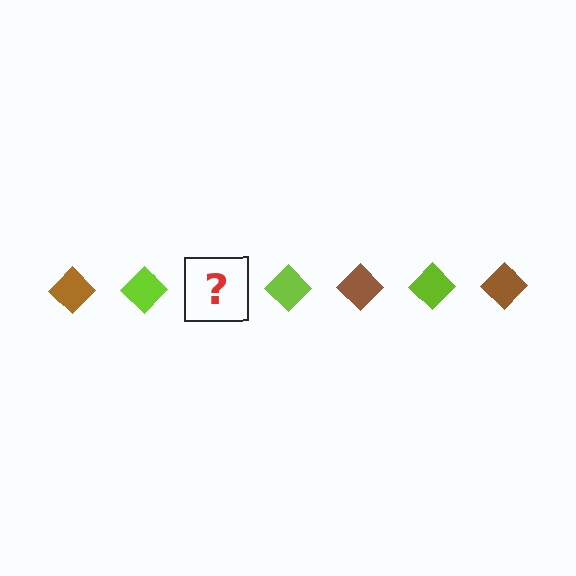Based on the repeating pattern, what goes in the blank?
The blank should be a brown diamond.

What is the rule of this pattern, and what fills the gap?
The rule is that the pattern cycles through brown, lime diamonds. The gap should be filled with a brown diamond.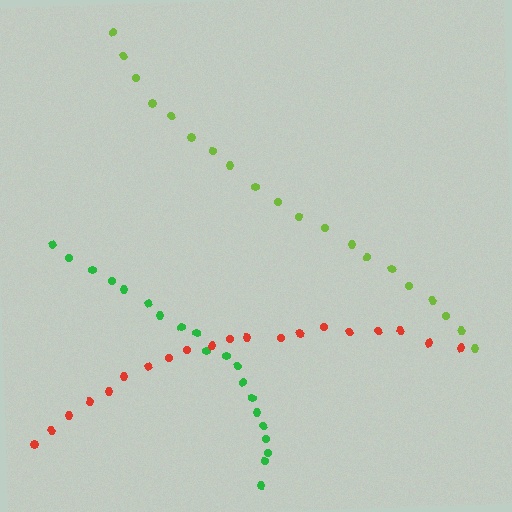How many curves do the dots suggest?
There are 3 distinct paths.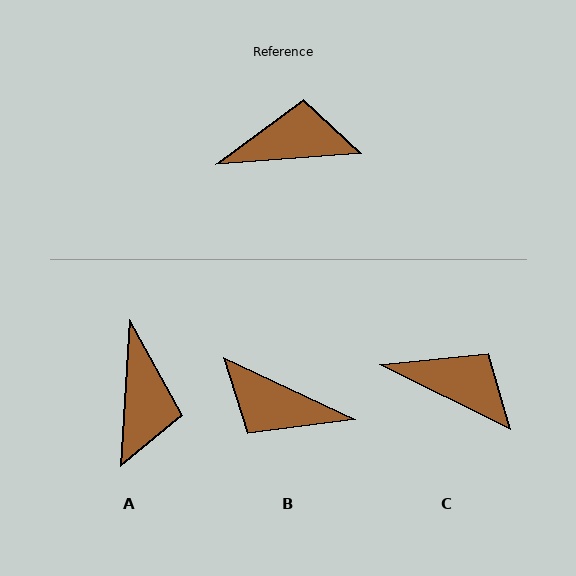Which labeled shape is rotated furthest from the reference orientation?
B, about 151 degrees away.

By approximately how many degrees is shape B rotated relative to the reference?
Approximately 151 degrees counter-clockwise.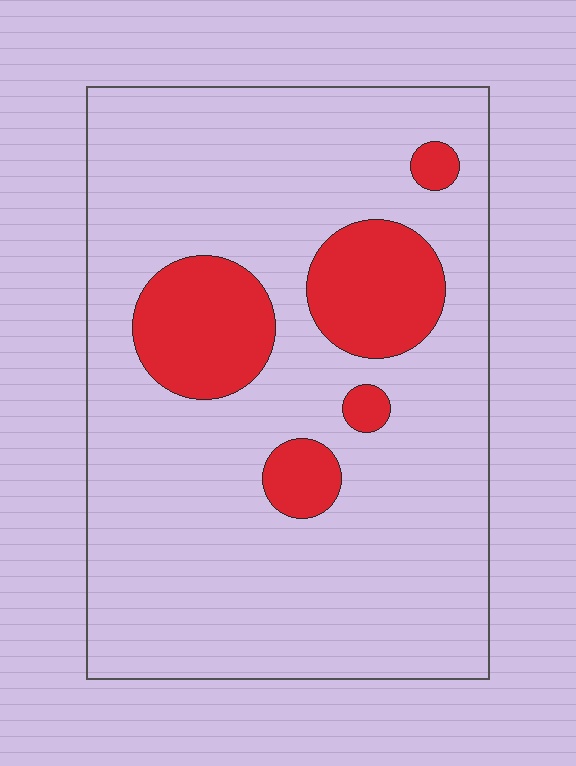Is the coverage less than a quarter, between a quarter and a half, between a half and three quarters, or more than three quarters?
Less than a quarter.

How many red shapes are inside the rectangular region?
5.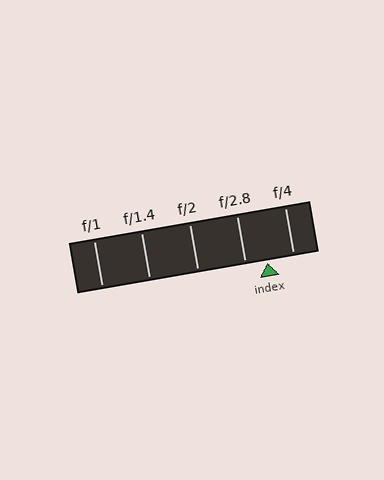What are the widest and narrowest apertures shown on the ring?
The widest aperture shown is f/1 and the narrowest is f/4.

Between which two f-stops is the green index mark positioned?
The index mark is between f/2.8 and f/4.